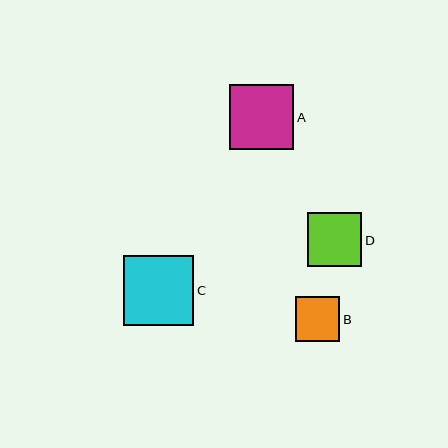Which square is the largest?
Square C is the largest with a size of approximately 70 pixels.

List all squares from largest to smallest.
From largest to smallest: C, A, D, B.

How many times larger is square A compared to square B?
Square A is approximately 1.4 times the size of square B.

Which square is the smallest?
Square B is the smallest with a size of approximately 45 pixels.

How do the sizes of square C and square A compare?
Square C and square A are approximately the same size.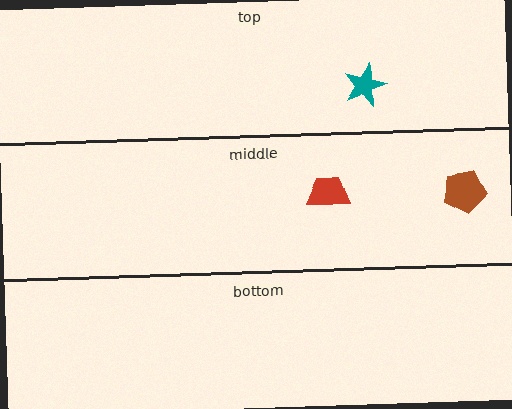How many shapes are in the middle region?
2.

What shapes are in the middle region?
The red trapezoid, the brown pentagon.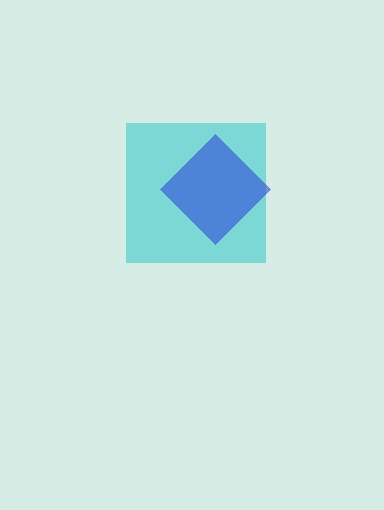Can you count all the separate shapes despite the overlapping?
Yes, there are 2 separate shapes.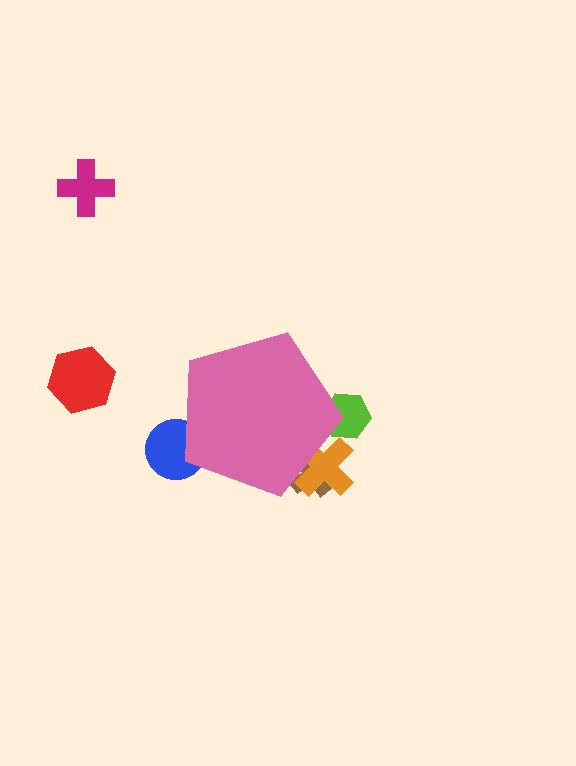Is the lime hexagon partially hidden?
Yes, the lime hexagon is partially hidden behind the pink pentagon.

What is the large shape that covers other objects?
A pink pentagon.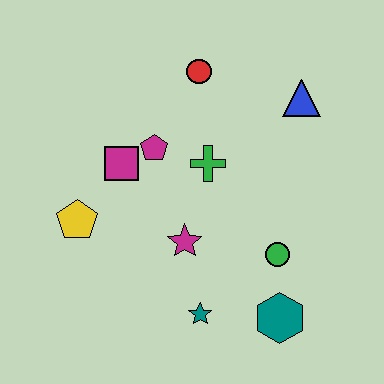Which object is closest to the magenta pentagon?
The magenta square is closest to the magenta pentagon.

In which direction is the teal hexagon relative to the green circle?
The teal hexagon is below the green circle.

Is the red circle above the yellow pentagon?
Yes